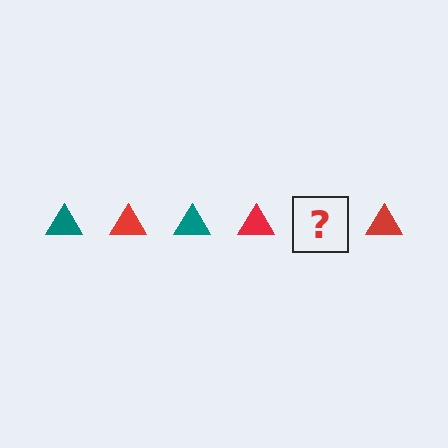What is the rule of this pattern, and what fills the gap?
The rule is that the pattern cycles through teal, red triangles. The gap should be filled with a teal triangle.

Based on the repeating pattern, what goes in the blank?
The blank should be a teal triangle.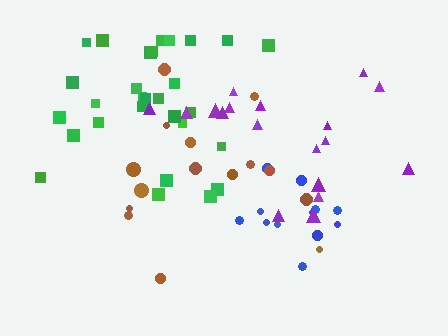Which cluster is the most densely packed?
Blue.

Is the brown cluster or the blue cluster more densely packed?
Blue.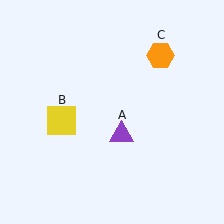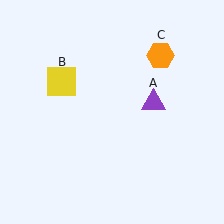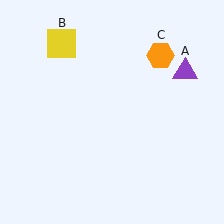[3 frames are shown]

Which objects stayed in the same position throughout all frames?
Orange hexagon (object C) remained stationary.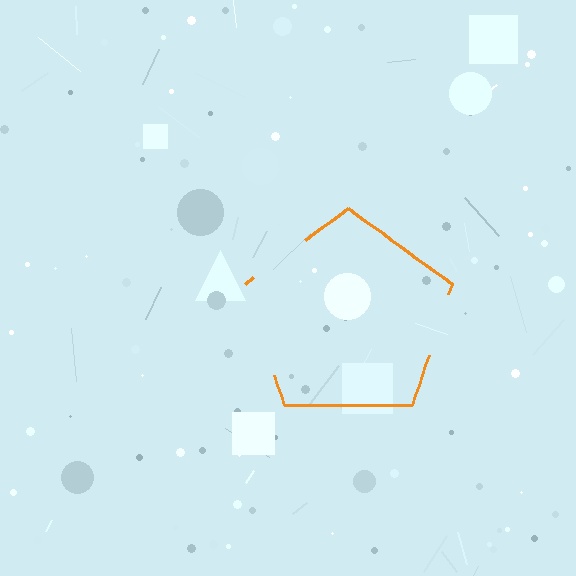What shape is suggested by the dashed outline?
The dashed outline suggests a pentagon.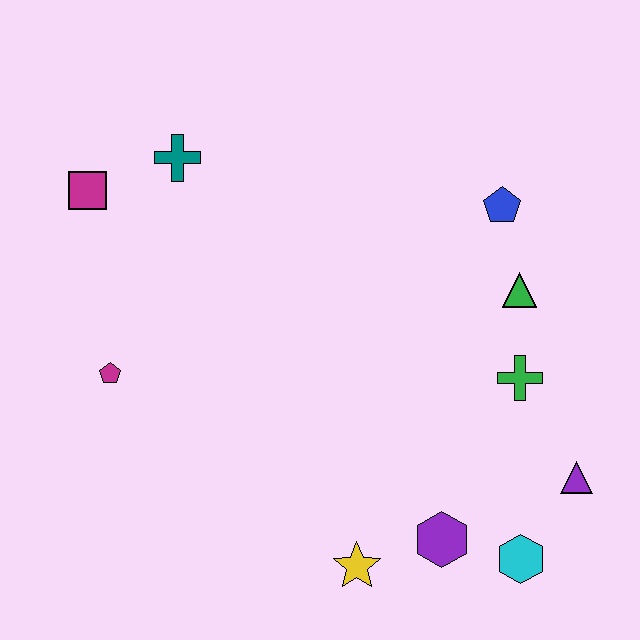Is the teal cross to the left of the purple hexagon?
Yes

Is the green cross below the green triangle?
Yes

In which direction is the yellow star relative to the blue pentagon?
The yellow star is below the blue pentagon.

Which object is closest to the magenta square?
The teal cross is closest to the magenta square.